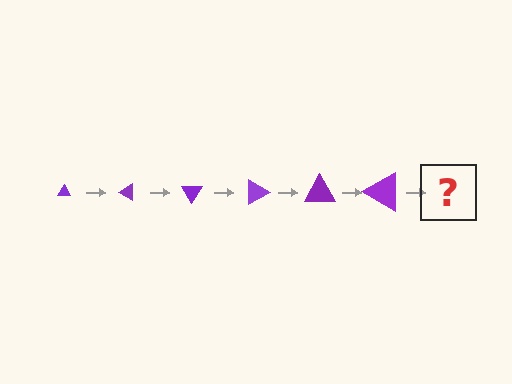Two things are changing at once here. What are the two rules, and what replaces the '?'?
The two rules are that the triangle grows larger each step and it rotates 30 degrees each step. The '?' should be a triangle, larger than the previous one and rotated 180 degrees from the start.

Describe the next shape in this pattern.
It should be a triangle, larger than the previous one and rotated 180 degrees from the start.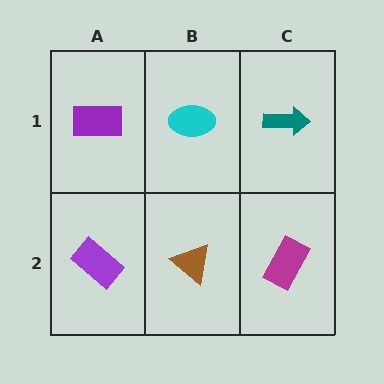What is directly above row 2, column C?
A teal arrow.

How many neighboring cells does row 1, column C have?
2.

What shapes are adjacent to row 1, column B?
A brown triangle (row 2, column B), a purple rectangle (row 1, column A), a teal arrow (row 1, column C).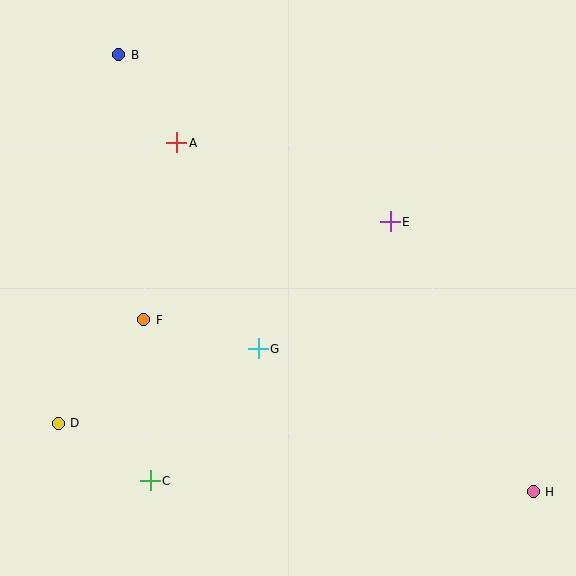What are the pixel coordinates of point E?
Point E is at (390, 222).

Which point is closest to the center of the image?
Point G at (258, 349) is closest to the center.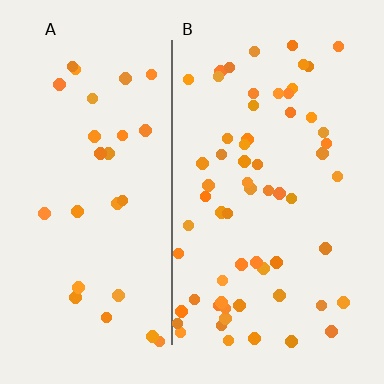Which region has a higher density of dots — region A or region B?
B (the right).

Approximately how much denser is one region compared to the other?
Approximately 2.2× — region B over region A.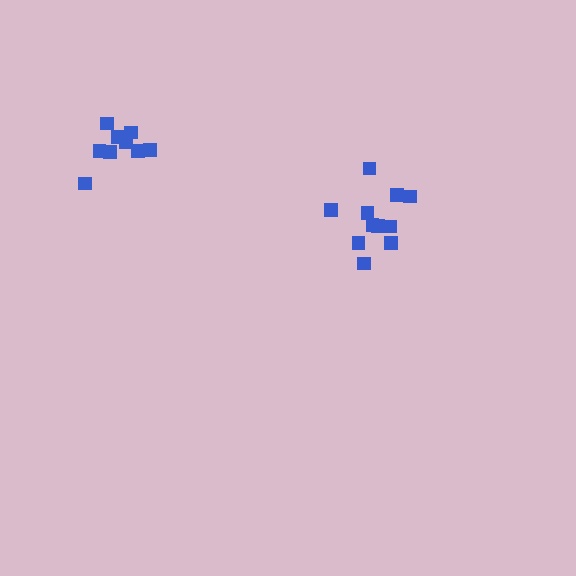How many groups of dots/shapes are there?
There are 2 groups.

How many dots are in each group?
Group 1: 9 dots, Group 2: 11 dots (20 total).